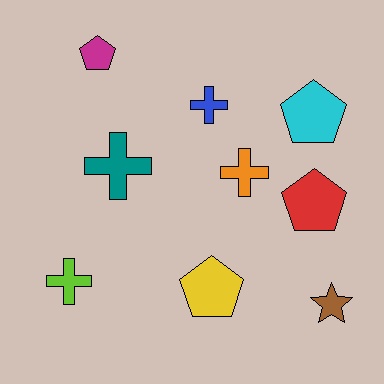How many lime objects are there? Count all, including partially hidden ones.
There is 1 lime object.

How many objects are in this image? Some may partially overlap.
There are 9 objects.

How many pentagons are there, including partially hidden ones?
There are 4 pentagons.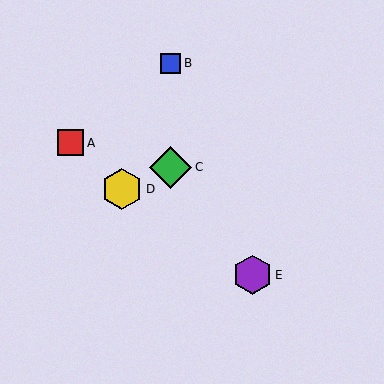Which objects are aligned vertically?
Objects B, C are aligned vertically.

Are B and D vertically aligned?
No, B is at x≈171 and D is at x≈122.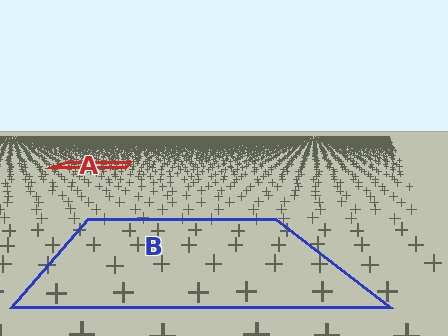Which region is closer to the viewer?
Region B is closer. The texture elements there are larger and more spread out.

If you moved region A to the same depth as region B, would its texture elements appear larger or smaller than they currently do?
They would appear larger. At a closer depth, the same texture elements are projected at a bigger on-screen size.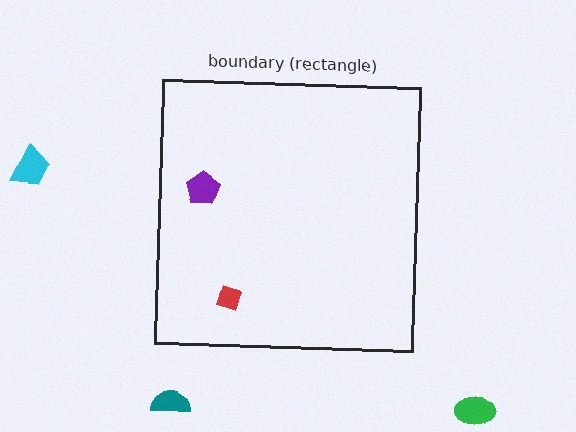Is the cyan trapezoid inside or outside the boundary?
Outside.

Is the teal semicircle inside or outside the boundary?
Outside.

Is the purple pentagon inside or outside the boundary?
Inside.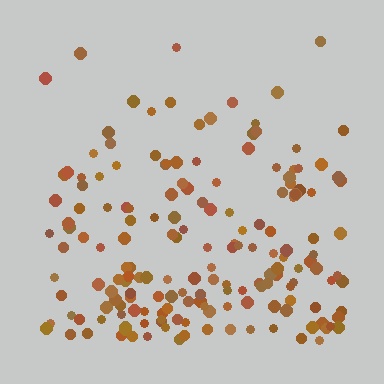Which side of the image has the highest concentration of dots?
The bottom.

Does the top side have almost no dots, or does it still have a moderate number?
Still a moderate number, just noticeably fewer than the bottom.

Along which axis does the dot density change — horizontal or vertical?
Vertical.